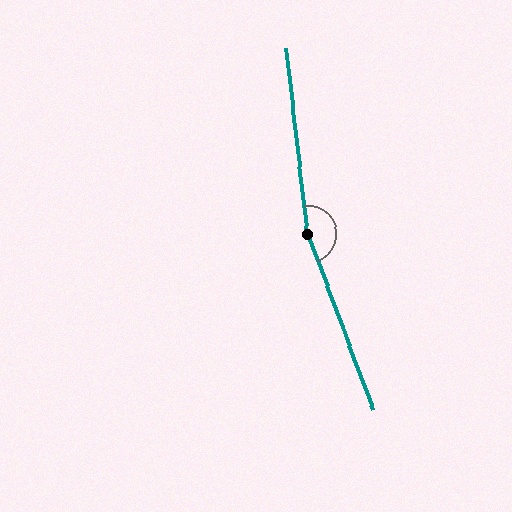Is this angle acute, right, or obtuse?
It is obtuse.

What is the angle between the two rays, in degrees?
Approximately 166 degrees.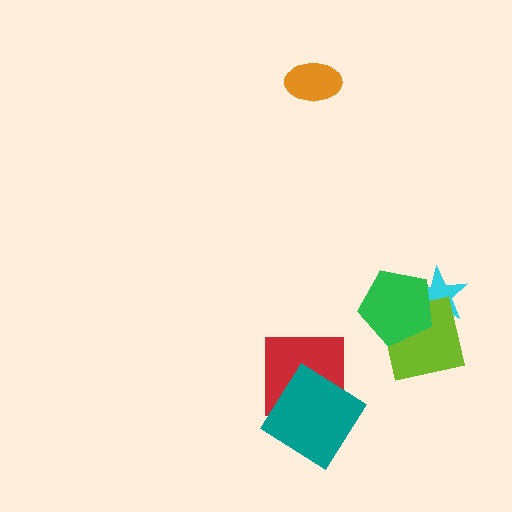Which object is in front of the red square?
The teal diamond is in front of the red square.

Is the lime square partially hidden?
Yes, it is partially covered by another shape.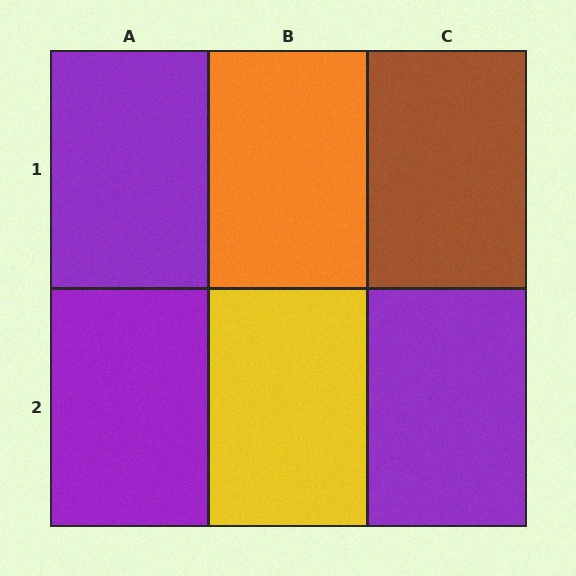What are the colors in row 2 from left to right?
Purple, yellow, purple.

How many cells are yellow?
1 cell is yellow.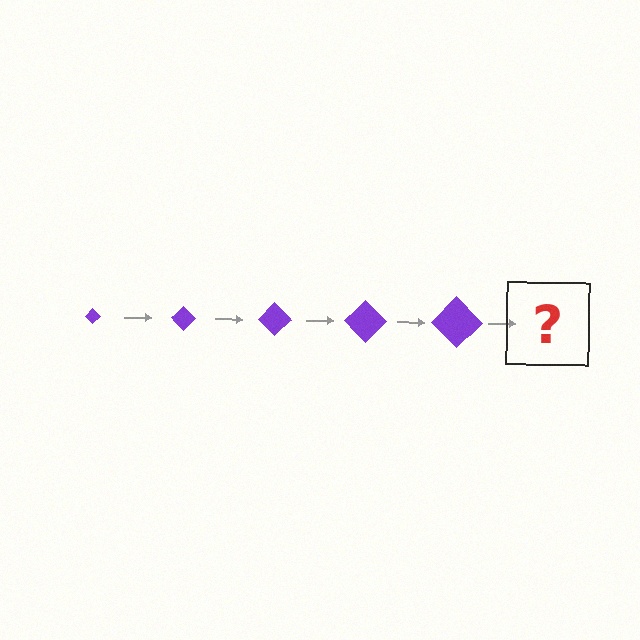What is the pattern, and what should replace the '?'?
The pattern is that the diamond gets progressively larger each step. The '?' should be a purple diamond, larger than the previous one.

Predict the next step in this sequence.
The next step is a purple diamond, larger than the previous one.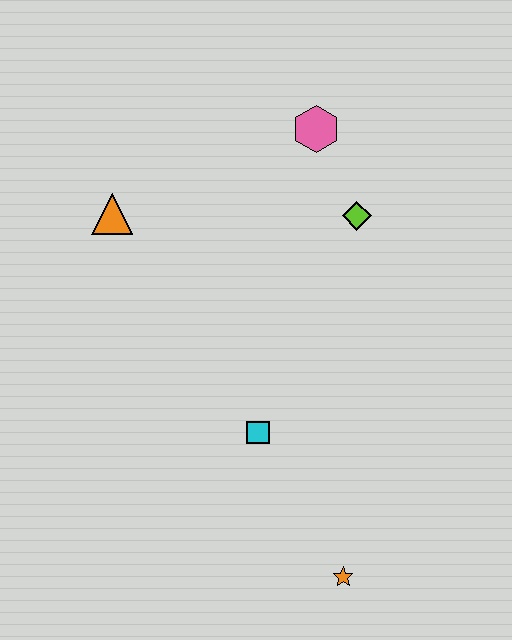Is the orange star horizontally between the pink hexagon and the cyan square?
No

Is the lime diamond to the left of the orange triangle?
No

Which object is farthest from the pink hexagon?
The orange star is farthest from the pink hexagon.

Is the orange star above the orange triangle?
No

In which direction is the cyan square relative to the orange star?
The cyan square is above the orange star.